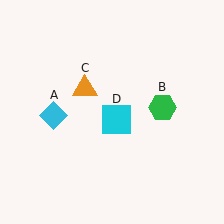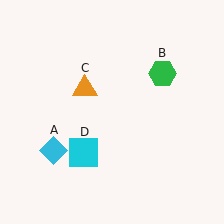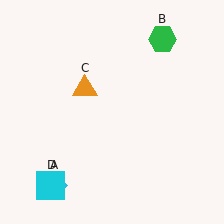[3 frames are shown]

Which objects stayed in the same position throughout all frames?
Orange triangle (object C) remained stationary.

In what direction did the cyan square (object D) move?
The cyan square (object D) moved down and to the left.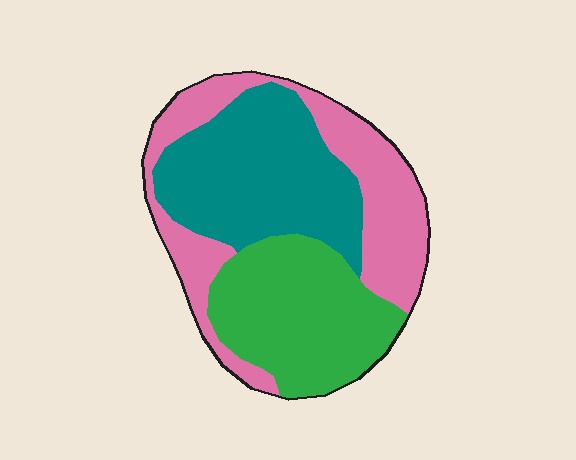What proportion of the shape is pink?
Pink takes up between a quarter and a half of the shape.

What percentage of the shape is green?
Green takes up between a quarter and a half of the shape.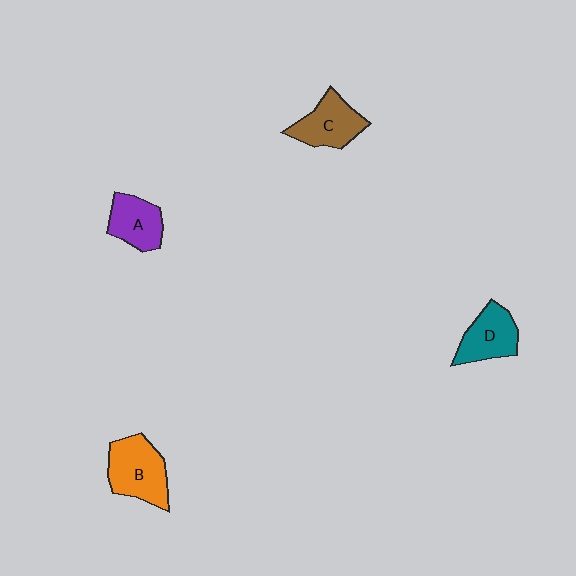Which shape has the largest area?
Shape B (orange).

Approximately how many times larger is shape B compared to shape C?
Approximately 1.2 times.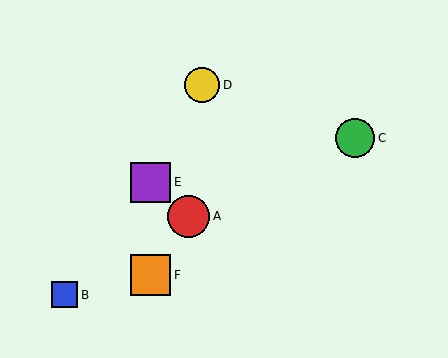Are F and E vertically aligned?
Yes, both are at x≈150.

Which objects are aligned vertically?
Objects E, F are aligned vertically.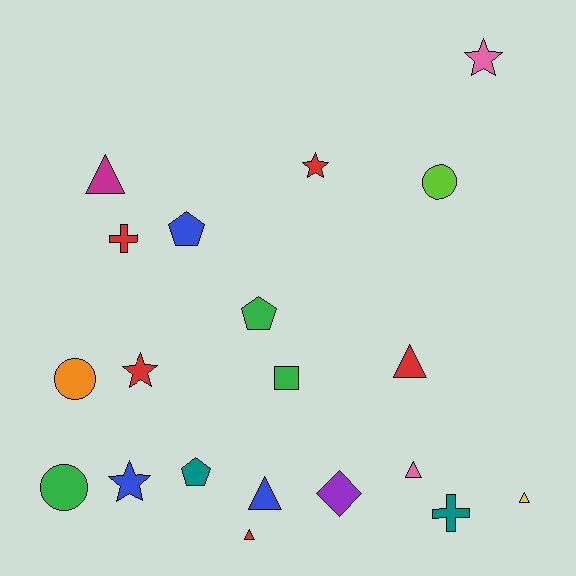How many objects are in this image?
There are 20 objects.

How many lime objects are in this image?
There is 1 lime object.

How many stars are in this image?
There are 4 stars.